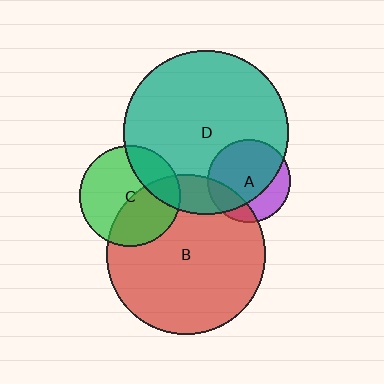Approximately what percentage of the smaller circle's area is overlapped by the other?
Approximately 25%.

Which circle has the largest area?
Circle D (teal).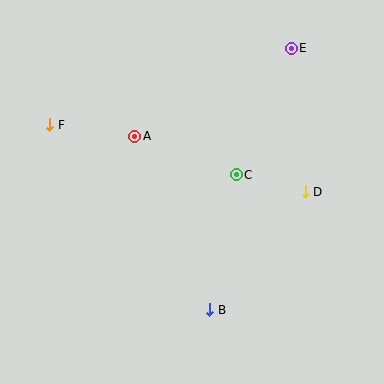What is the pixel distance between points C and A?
The distance between C and A is 109 pixels.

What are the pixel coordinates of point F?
Point F is at (50, 125).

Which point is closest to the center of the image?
Point C at (236, 175) is closest to the center.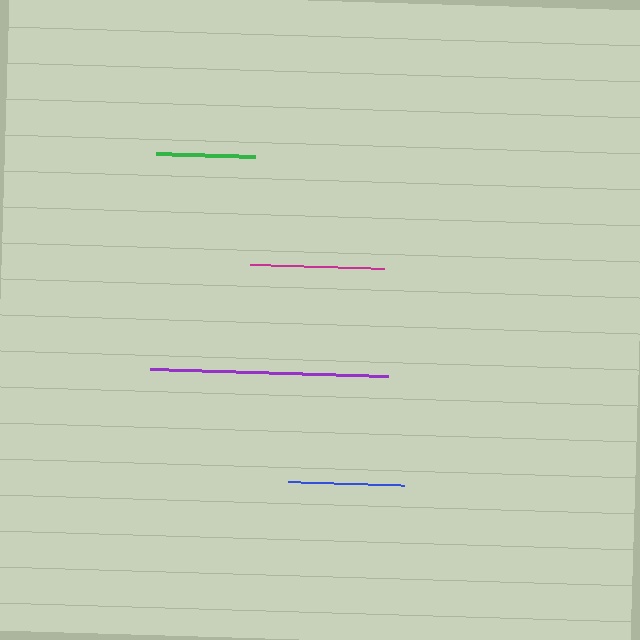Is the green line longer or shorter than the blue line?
The blue line is longer than the green line.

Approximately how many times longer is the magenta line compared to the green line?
The magenta line is approximately 1.4 times the length of the green line.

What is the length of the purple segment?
The purple segment is approximately 238 pixels long.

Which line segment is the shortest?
The green line is the shortest at approximately 99 pixels.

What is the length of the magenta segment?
The magenta segment is approximately 135 pixels long.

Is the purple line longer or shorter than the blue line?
The purple line is longer than the blue line.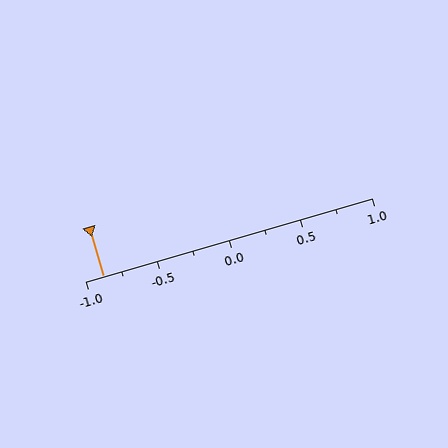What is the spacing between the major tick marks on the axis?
The major ticks are spaced 0.5 apart.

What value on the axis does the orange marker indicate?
The marker indicates approximately -0.88.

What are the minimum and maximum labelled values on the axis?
The axis runs from -1.0 to 1.0.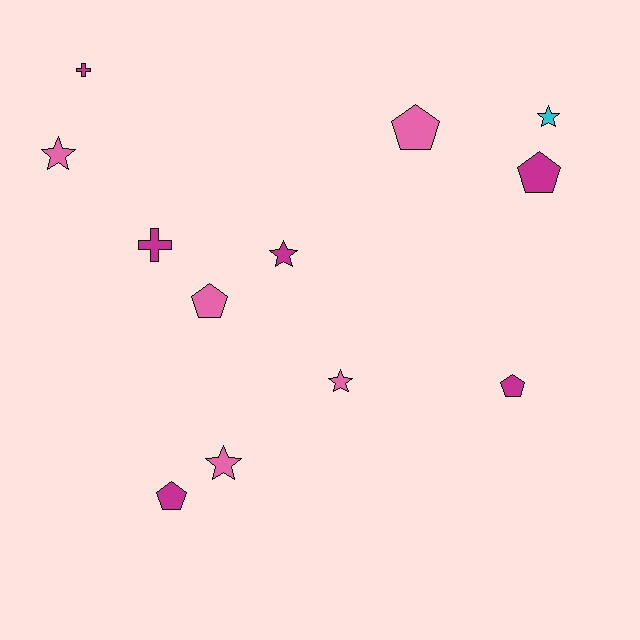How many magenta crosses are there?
There are 2 magenta crosses.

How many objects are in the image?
There are 12 objects.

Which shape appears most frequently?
Pentagon, with 5 objects.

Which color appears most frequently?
Magenta, with 6 objects.